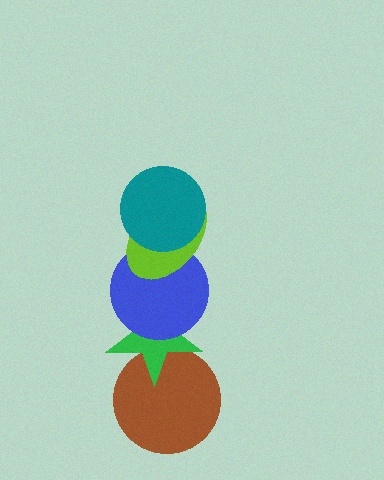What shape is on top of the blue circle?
The lime ellipse is on top of the blue circle.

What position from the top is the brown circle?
The brown circle is 5th from the top.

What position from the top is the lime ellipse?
The lime ellipse is 2nd from the top.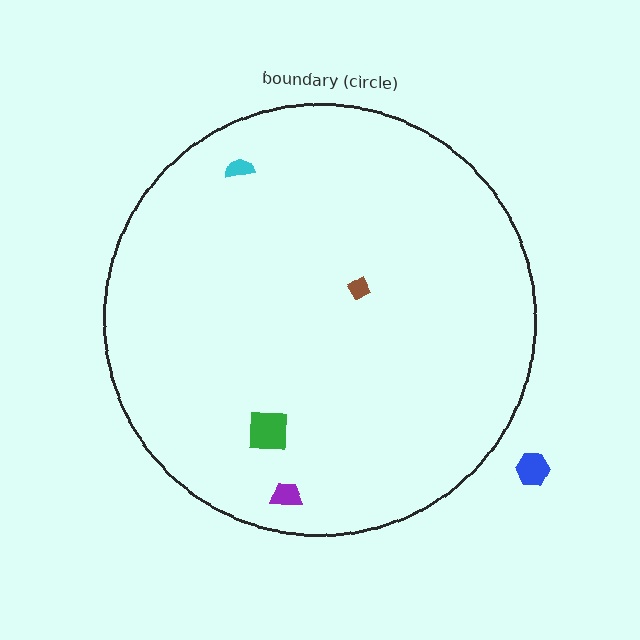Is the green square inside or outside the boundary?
Inside.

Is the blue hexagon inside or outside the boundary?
Outside.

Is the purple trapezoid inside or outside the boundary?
Inside.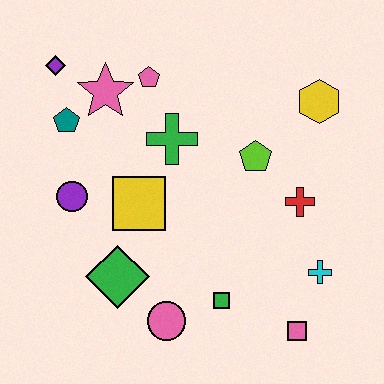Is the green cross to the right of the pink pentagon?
Yes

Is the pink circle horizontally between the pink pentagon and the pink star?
No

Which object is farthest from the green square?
The purple diamond is farthest from the green square.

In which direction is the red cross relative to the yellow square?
The red cross is to the right of the yellow square.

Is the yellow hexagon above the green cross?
Yes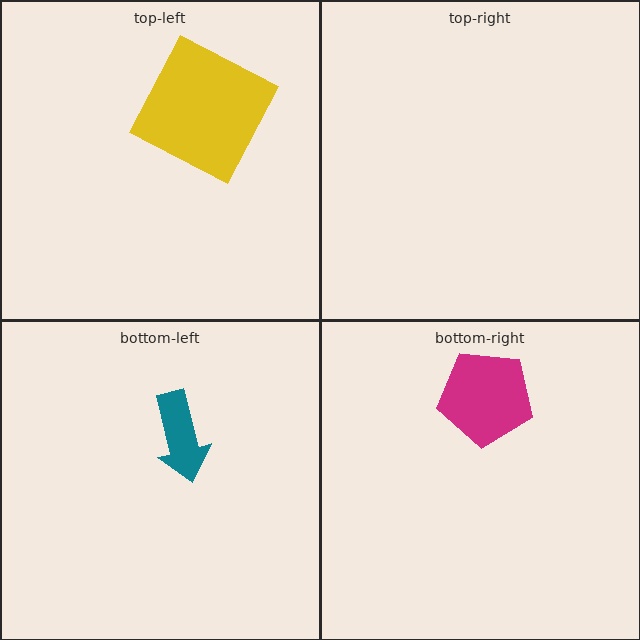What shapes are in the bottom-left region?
The teal arrow.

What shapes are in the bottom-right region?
The magenta pentagon.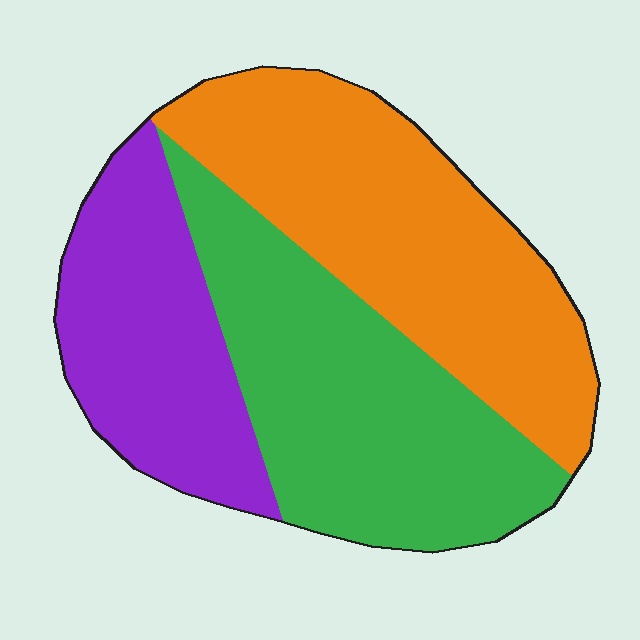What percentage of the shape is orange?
Orange covers about 40% of the shape.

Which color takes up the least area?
Purple, at roughly 25%.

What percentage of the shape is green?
Green takes up about three eighths (3/8) of the shape.